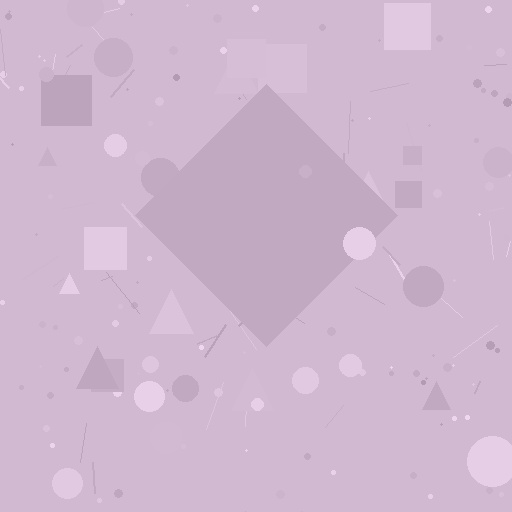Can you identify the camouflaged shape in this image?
The camouflaged shape is a diamond.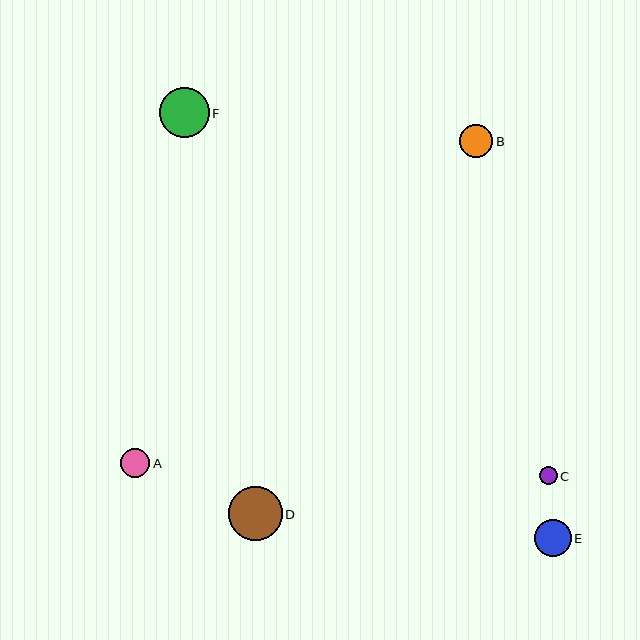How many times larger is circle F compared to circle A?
Circle F is approximately 1.7 times the size of circle A.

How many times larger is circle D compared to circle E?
Circle D is approximately 1.4 times the size of circle E.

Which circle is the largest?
Circle D is the largest with a size of approximately 54 pixels.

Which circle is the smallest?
Circle C is the smallest with a size of approximately 18 pixels.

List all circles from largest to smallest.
From largest to smallest: D, F, E, B, A, C.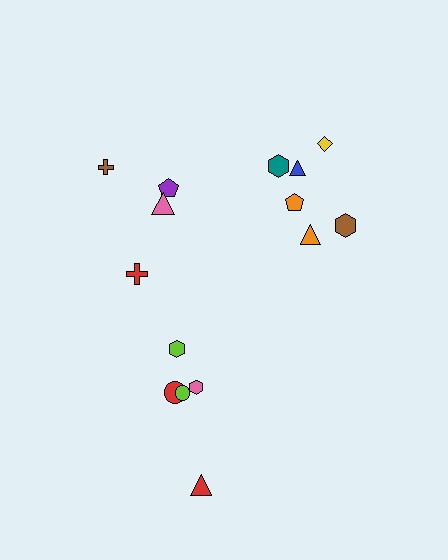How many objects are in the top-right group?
There are 6 objects.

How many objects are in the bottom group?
There are 5 objects.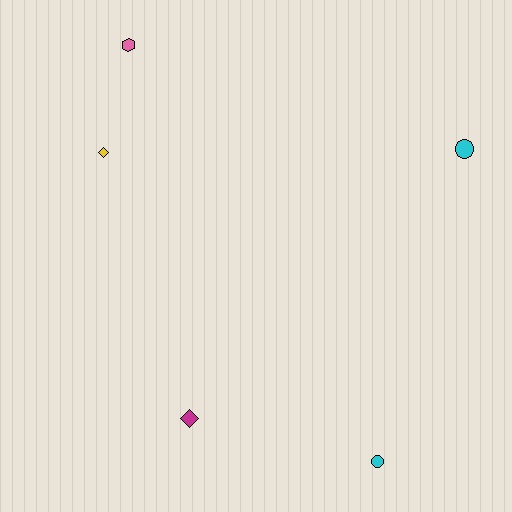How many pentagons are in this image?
There are no pentagons.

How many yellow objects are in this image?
There is 1 yellow object.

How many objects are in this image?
There are 5 objects.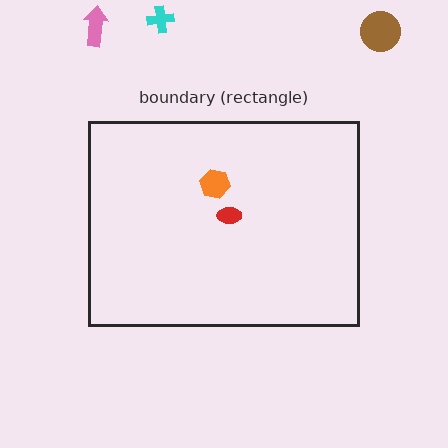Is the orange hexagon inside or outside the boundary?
Inside.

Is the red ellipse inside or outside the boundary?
Inside.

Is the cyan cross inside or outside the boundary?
Outside.